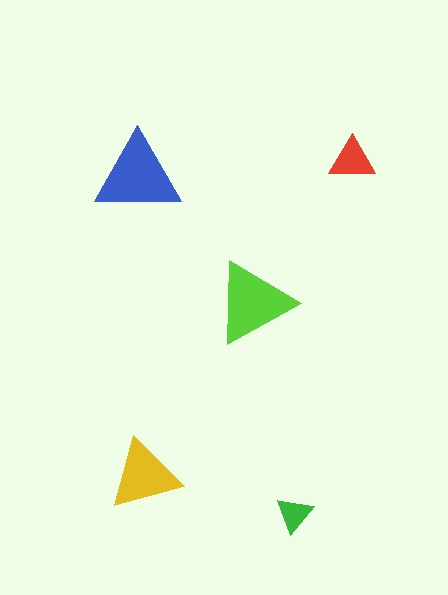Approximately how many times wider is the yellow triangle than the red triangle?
About 1.5 times wider.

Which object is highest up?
The red triangle is topmost.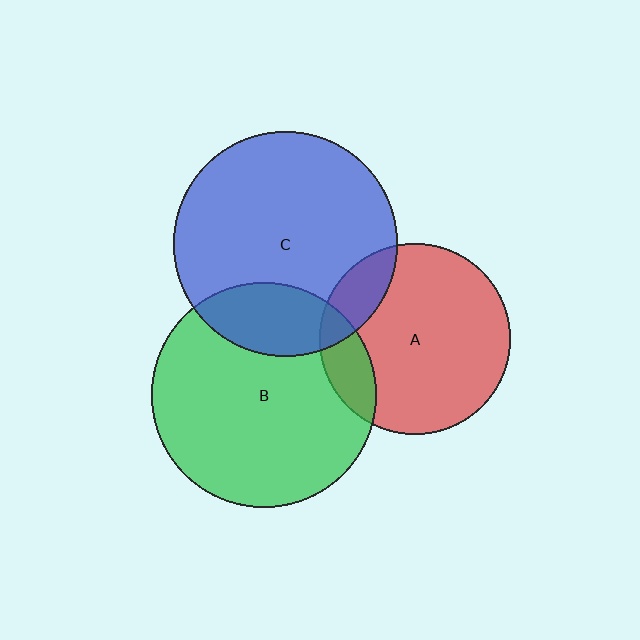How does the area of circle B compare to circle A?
Approximately 1.4 times.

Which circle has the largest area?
Circle B (green).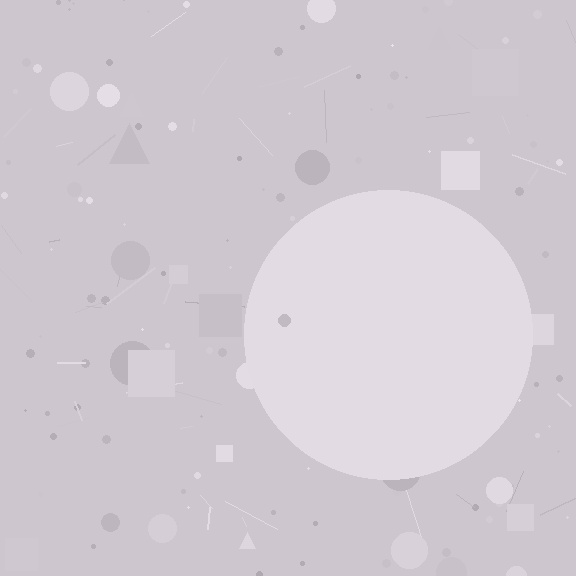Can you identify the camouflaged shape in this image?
The camouflaged shape is a circle.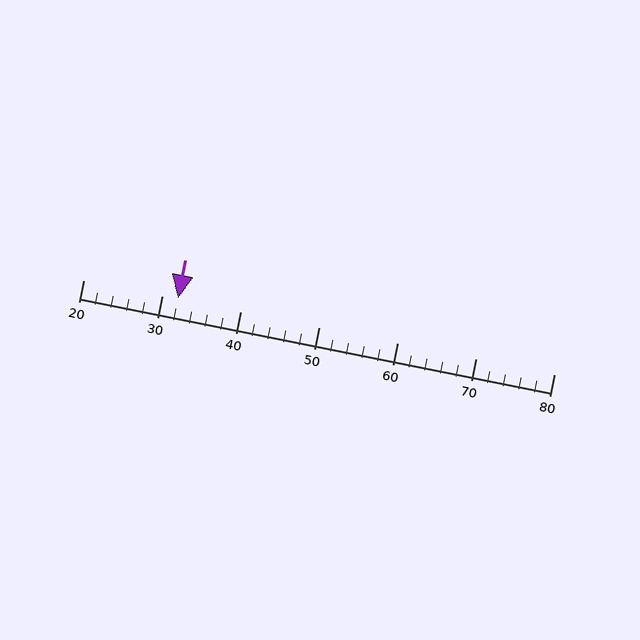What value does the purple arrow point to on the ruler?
The purple arrow points to approximately 32.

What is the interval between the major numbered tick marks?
The major tick marks are spaced 10 units apart.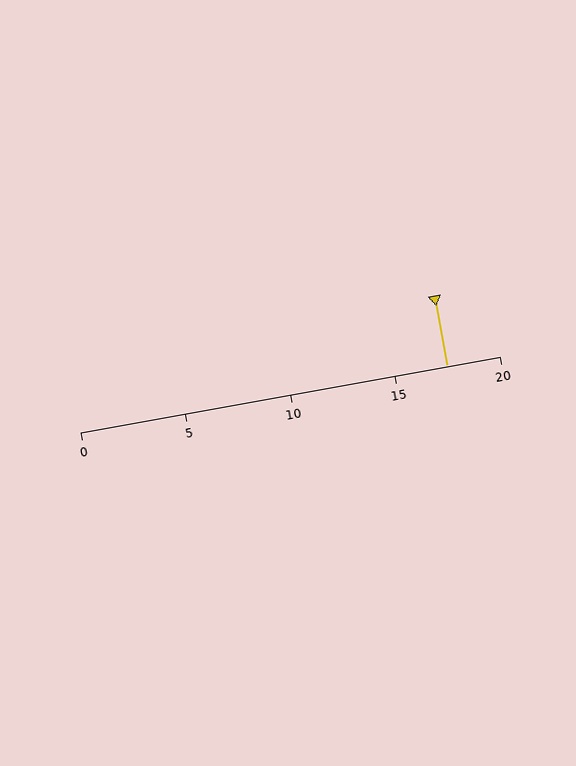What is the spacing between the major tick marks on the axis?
The major ticks are spaced 5 apart.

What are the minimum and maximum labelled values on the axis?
The axis runs from 0 to 20.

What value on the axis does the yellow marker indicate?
The marker indicates approximately 17.5.